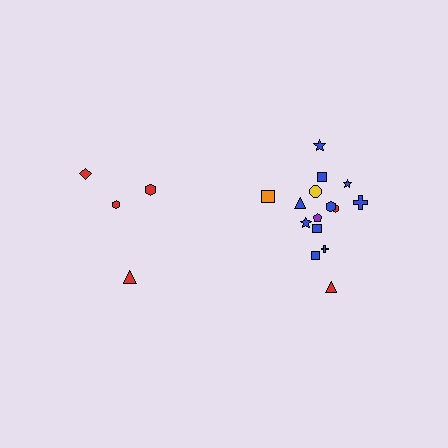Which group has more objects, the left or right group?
The right group.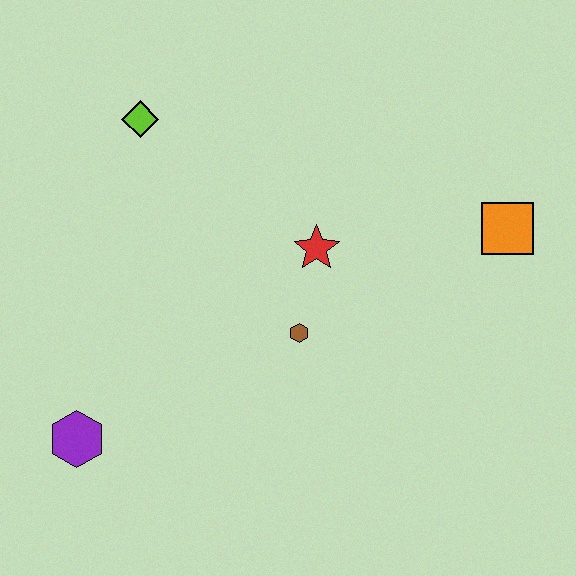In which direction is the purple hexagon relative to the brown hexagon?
The purple hexagon is to the left of the brown hexagon.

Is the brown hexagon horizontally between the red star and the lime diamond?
Yes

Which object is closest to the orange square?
The red star is closest to the orange square.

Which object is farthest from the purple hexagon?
The orange square is farthest from the purple hexagon.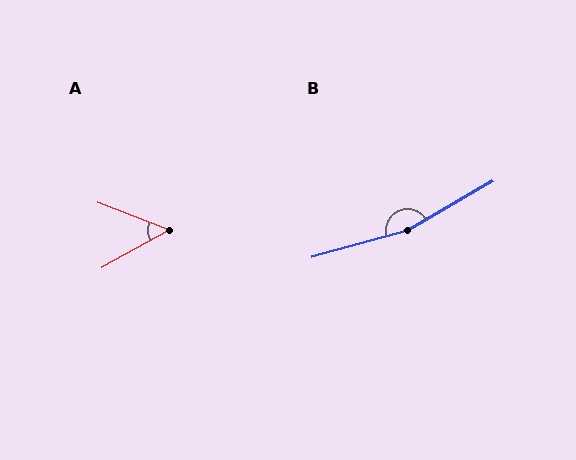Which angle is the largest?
B, at approximately 166 degrees.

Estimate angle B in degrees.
Approximately 166 degrees.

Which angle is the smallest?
A, at approximately 50 degrees.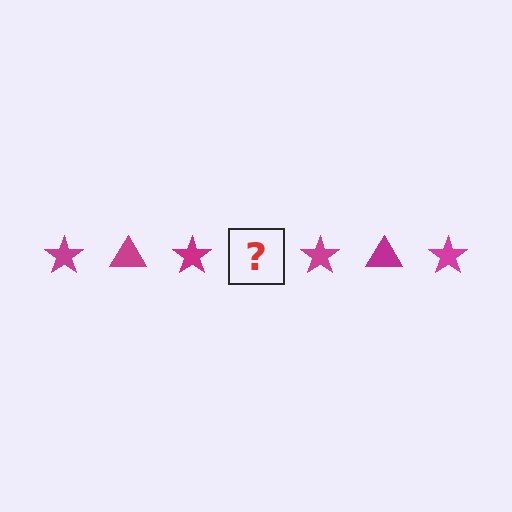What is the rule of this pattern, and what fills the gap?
The rule is that the pattern cycles through star, triangle shapes in magenta. The gap should be filled with a magenta triangle.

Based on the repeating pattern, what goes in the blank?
The blank should be a magenta triangle.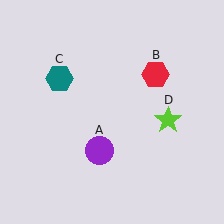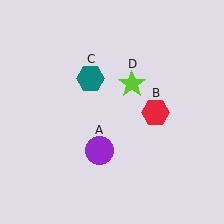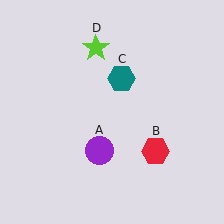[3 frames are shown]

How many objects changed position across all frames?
3 objects changed position: red hexagon (object B), teal hexagon (object C), lime star (object D).